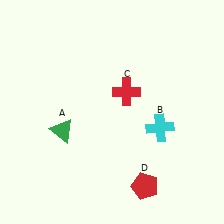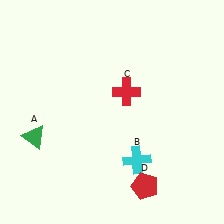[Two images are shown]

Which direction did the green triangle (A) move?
The green triangle (A) moved left.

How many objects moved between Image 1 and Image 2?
2 objects moved between the two images.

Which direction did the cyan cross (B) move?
The cyan cross (B) moved down.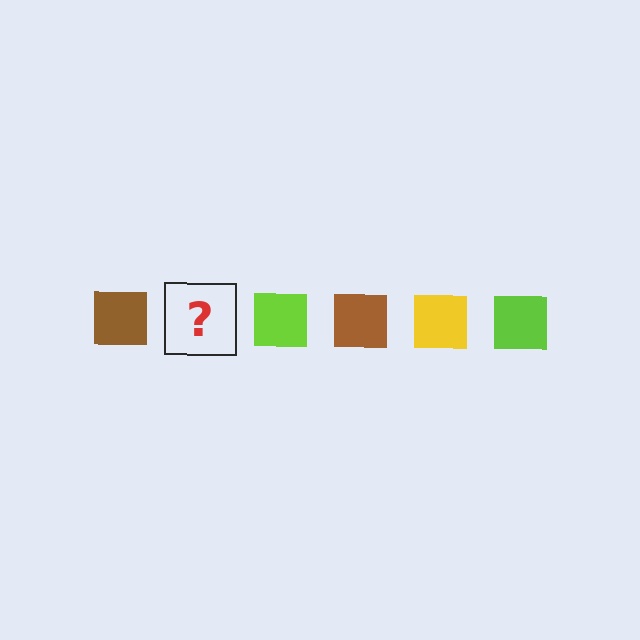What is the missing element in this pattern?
The missing element is a yellow square.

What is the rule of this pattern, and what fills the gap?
The rule is that the pattern cycles through brown, yellow, lime squares. The gap should be filled with a yellow square.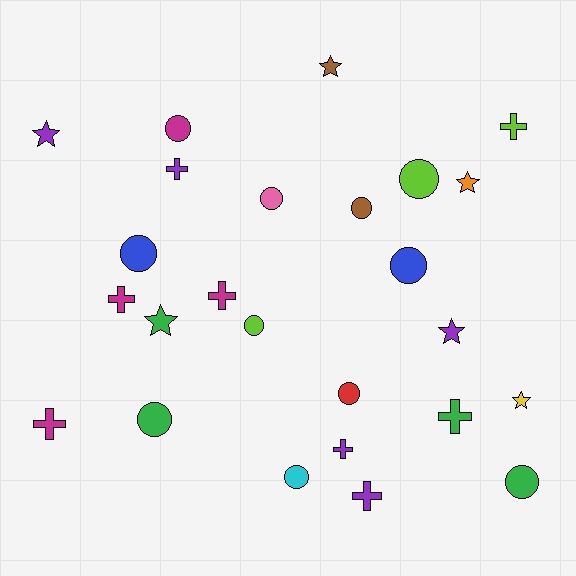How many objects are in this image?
There are 25 objects.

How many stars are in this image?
There are 6 stars.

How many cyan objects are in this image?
There is 1 cyan object.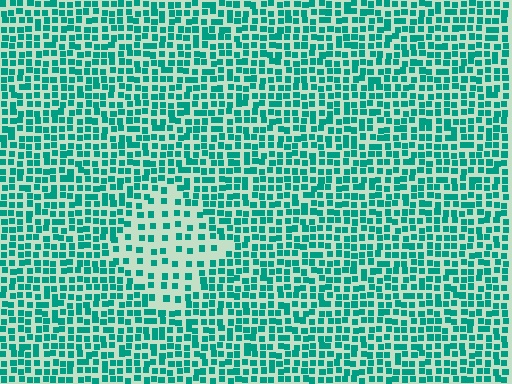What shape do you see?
I see a diamond.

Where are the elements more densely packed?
The elements are more densely packed outside the diamond boundary.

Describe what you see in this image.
The image contains small teal elements arranged at two different densities. A diamond-shaped region is visible where the elements are less densely packed than the surrounding area.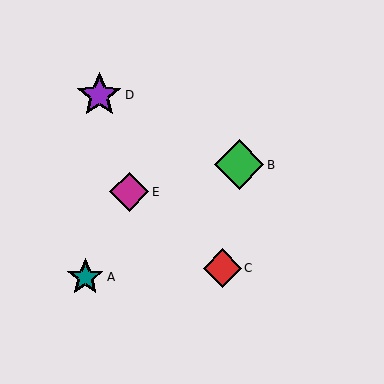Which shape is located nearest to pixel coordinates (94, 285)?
The teal star (labeled A) at (85, 277) is nearest to that location.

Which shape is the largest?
The green diamond (labeled B) is the largest.